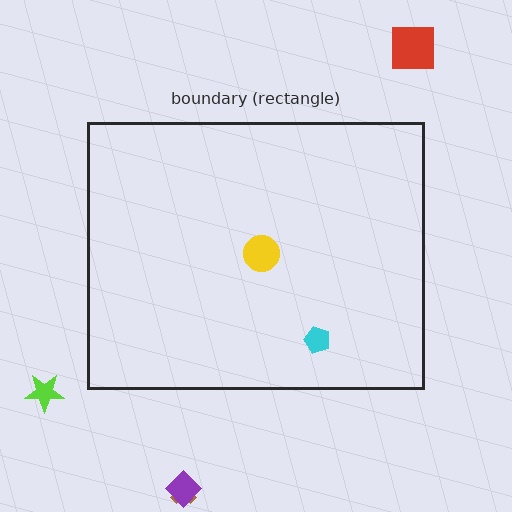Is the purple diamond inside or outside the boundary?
Outside.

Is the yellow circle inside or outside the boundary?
Inside.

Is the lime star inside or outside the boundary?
Outside.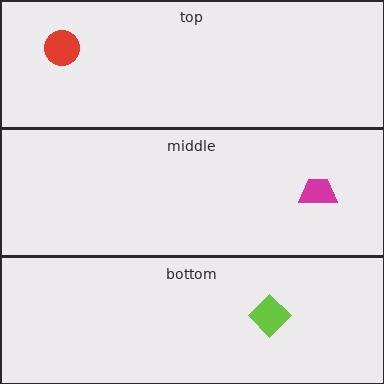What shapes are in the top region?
The red circle.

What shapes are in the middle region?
The magenta trapezoid.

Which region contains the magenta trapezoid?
The middle region.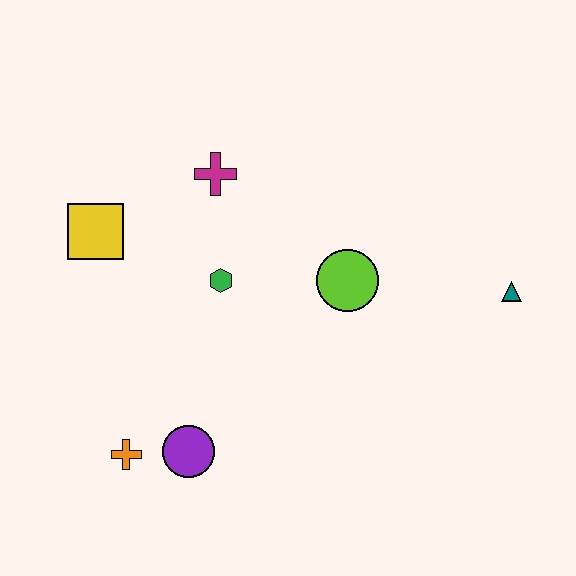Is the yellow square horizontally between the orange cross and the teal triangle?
No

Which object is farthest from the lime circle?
The orange cross is farthest from the lime circle.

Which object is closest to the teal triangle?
The lime circle is closest to the teal triangle.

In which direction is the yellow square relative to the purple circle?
The yellow square is above the purple circle.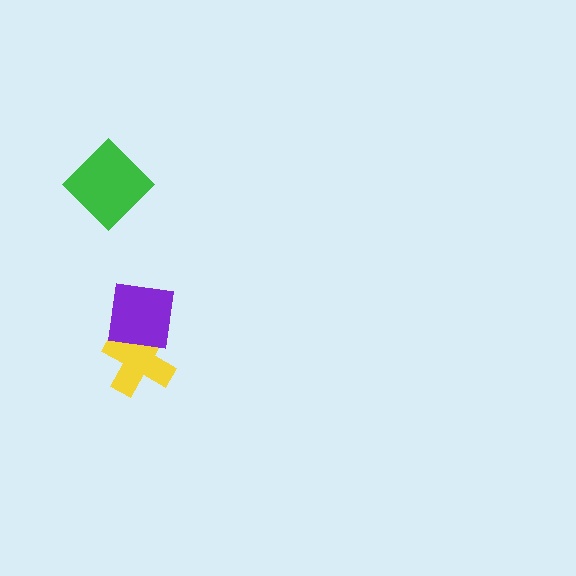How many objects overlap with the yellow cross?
1 object overlaps with the yellow cross.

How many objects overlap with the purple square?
1 object overlaps with the purple square.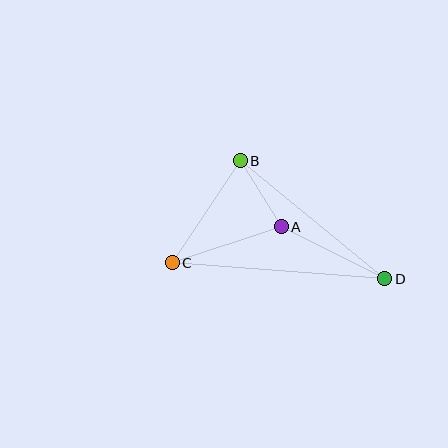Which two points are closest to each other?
Points A and B are closest to each other.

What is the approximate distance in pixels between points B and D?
The distance between B and D is approximately 187 pixels.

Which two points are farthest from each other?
Points C and D are farthest from each other.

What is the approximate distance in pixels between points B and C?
The distance between B and C is approximately 122 pixels.